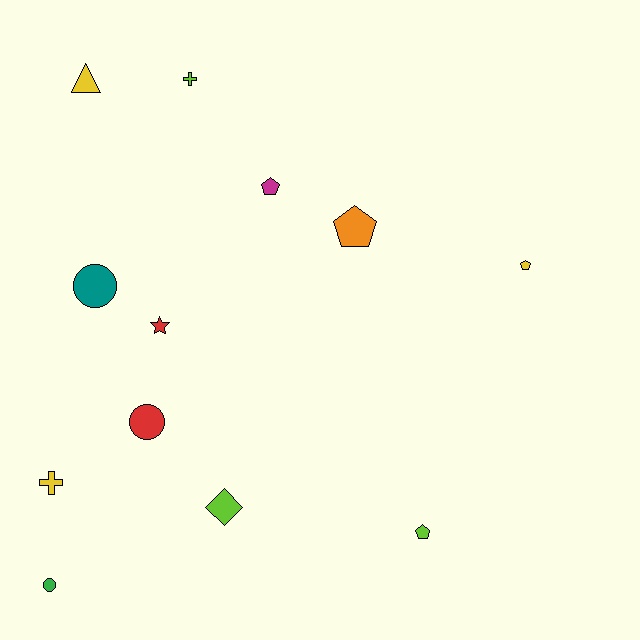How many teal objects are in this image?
There is 1 teal object.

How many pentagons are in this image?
There are 4 pentagons.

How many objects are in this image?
There are 12 objects.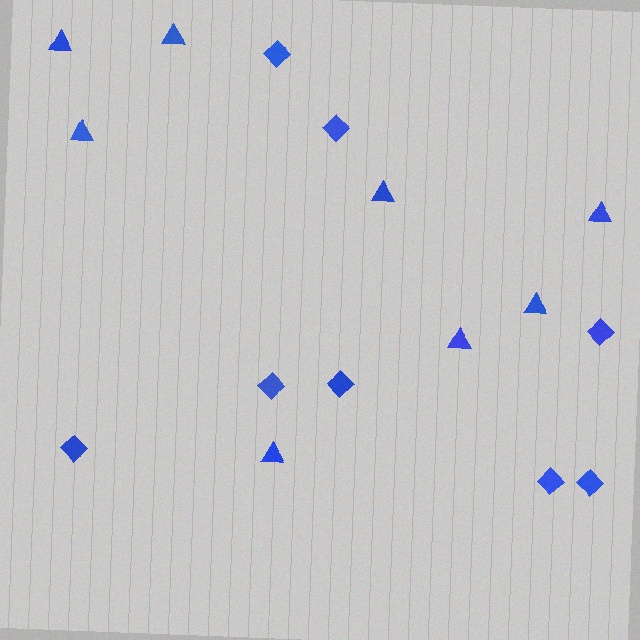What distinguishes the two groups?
There are 2 groups: one group of triangles (8) and one group of diamonds (8).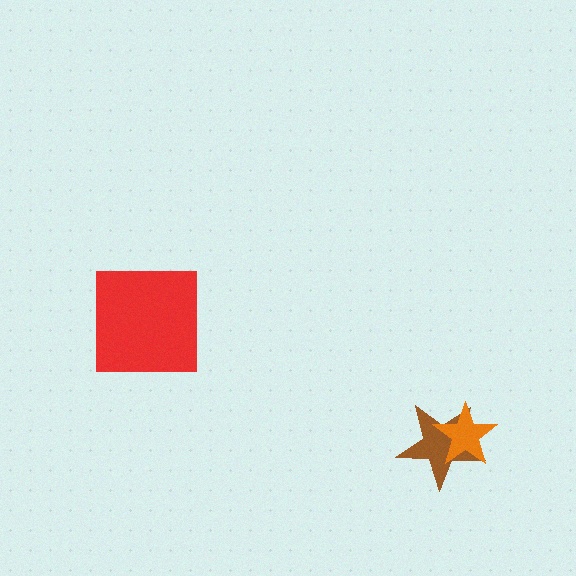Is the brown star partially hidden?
Yes, it is partially covered by another shape.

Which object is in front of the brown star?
The orange star is in front of the brown star.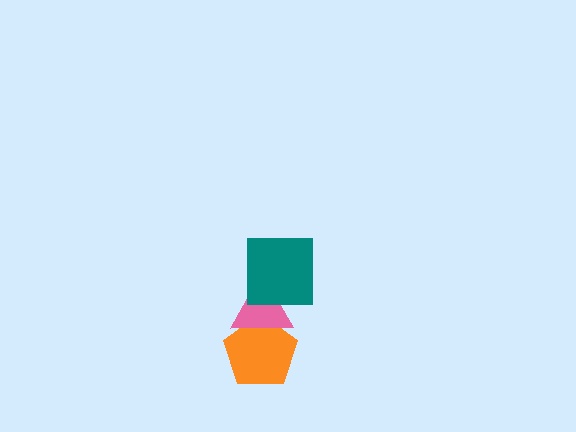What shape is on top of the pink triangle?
The teal square is on top of the pink triangle.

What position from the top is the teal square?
The teal square is 1st from the top.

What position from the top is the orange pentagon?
The orange pentagon is 3rd from the top.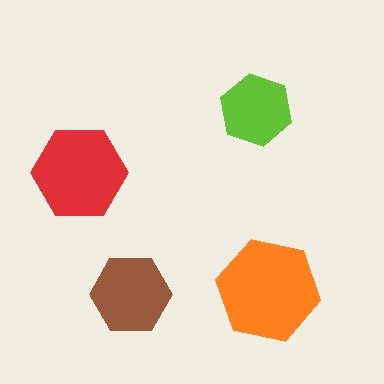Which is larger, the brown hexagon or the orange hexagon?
The orange one.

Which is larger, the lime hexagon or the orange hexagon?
The orange one.